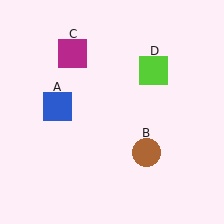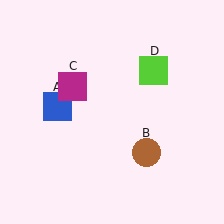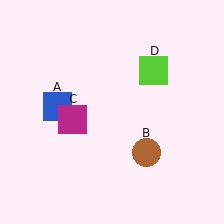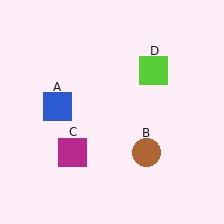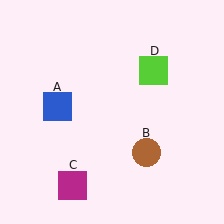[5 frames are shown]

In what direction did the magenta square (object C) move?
The magenta square (object C) moved down.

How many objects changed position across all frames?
1 object changed position: magenta square (object C).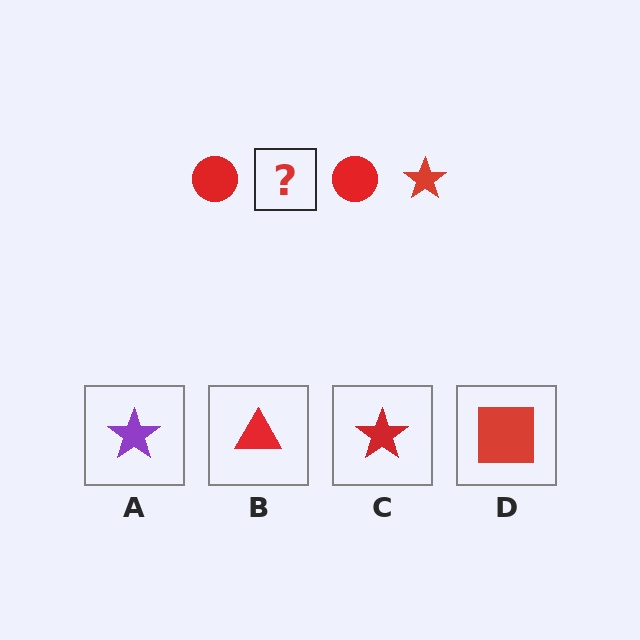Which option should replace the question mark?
Option C.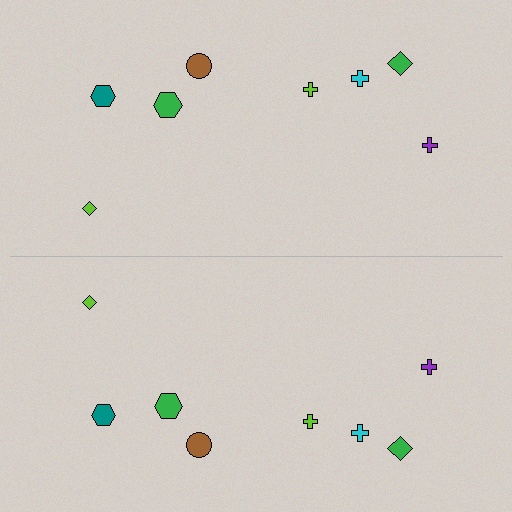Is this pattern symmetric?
Yes, this pattern has bilateral (reflection) symmetry.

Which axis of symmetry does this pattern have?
The pattern has a horizontal axis of symmetry running through the center of the image.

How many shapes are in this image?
There are 16 shapes in this image.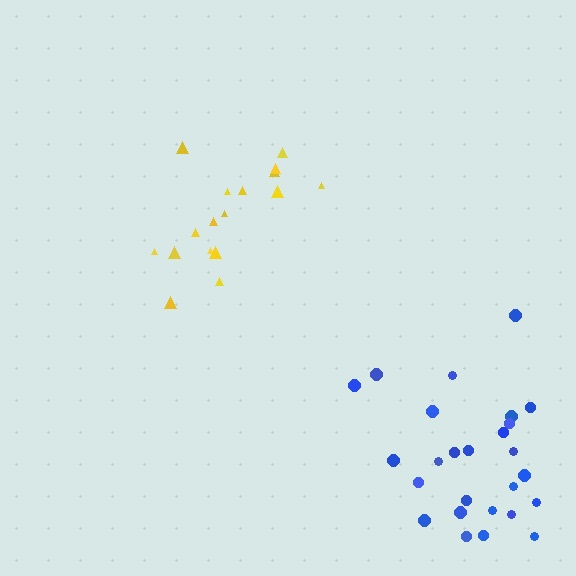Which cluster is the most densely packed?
Blue.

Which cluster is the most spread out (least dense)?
Yellow.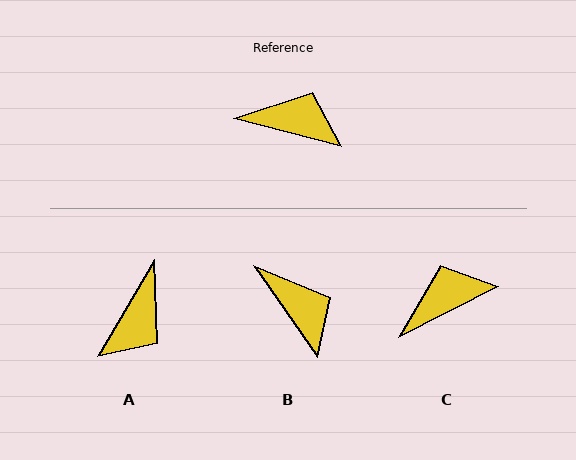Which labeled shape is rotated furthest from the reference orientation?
A, about 106 degrees away.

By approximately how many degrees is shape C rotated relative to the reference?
Approximately 42 degrees counter-clockwise.